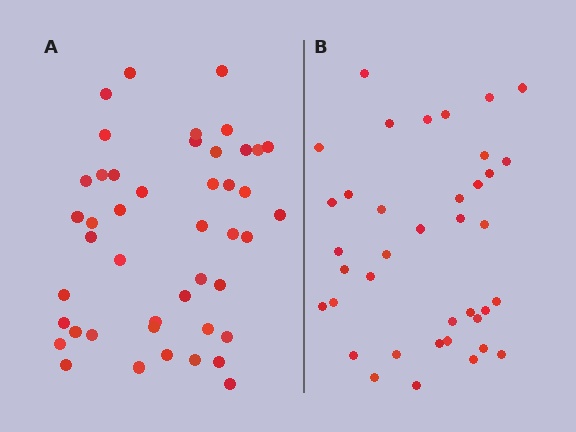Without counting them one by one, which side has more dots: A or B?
Region A (the left region) has more dots.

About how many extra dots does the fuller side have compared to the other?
Region A has roughly 8 or so more dots than region B.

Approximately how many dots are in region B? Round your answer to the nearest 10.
About 40 dots. (The exact count is 38, which rounds to 40.)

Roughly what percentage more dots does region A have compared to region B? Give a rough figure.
About 20% more.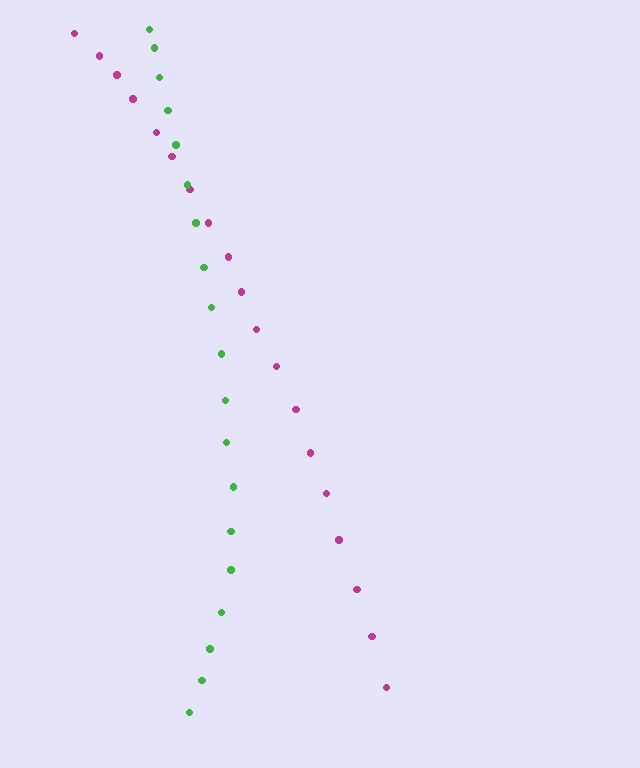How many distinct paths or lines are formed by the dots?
There are 2 distinct paths.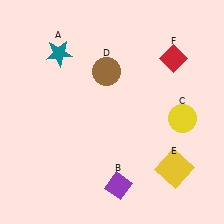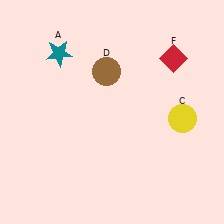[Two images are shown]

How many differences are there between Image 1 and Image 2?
There are 2 differences between the two images.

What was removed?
The yellow square (E), the purple diamond (B) were removed in Image 2.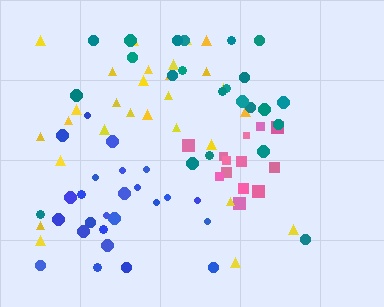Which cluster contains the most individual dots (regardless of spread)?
Yellow (28).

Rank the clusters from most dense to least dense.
blue, pink, yellow, teal.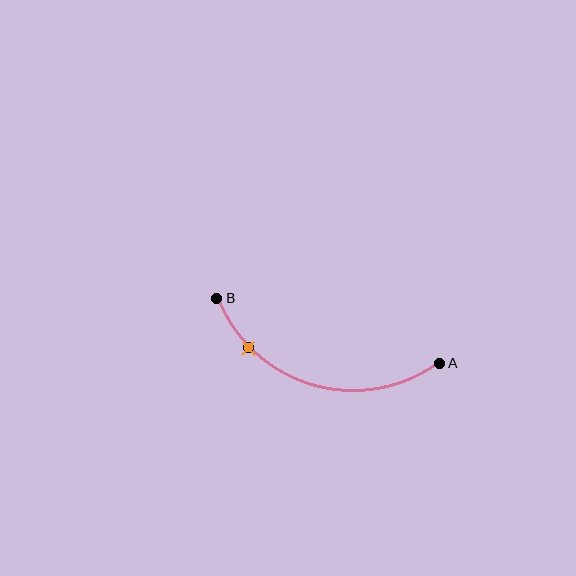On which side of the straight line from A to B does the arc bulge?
The arc bulges below the straight line connecting A and B.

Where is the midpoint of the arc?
The arc midpoint is the point on the curve farthest from the straight line joining A and B. It sits below that line.